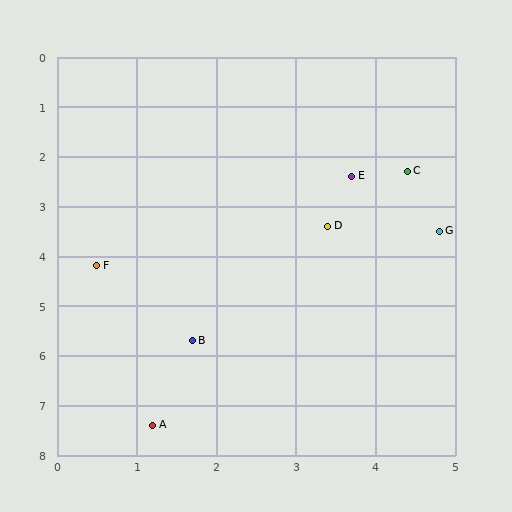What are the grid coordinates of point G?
Point G is at approximately (4.8, 3.5).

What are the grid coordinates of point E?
Point E is at approximately (3.7, 2.4).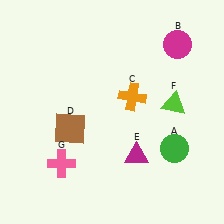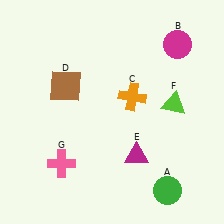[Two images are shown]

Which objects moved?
The objects that moved are: the green circle (A), the brown square (D).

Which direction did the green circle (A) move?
The green circle (A) moved down.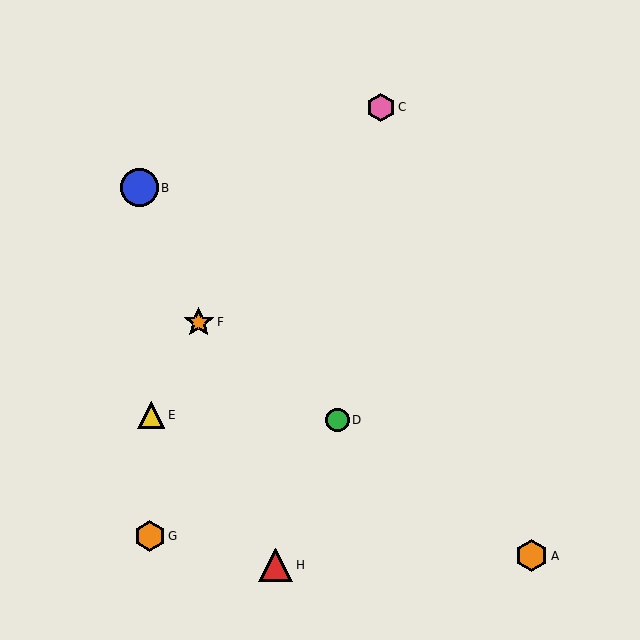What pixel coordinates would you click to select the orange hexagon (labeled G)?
Click at (150, 536) to select the orange hexagon G.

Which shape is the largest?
The blue circle (labeled B) is the largest.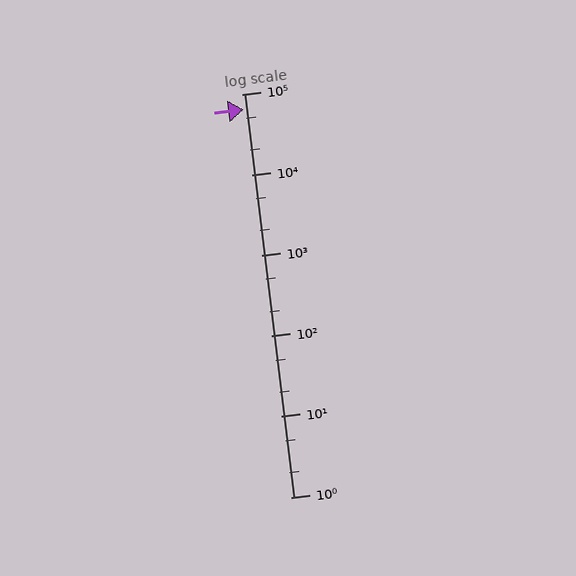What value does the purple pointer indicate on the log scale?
The pointer indicates approximately 64000.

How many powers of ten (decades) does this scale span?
The scale spans 5 decades, from 1 to 100000.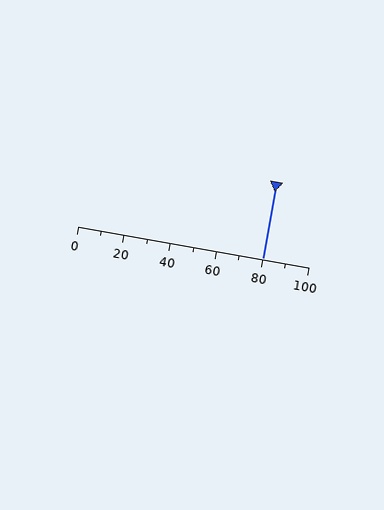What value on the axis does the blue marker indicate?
The marker indicates approximately 80.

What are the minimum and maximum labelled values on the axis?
The axis runs from 0 to 100.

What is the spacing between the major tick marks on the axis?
The major ticks are spaced 20 apart.